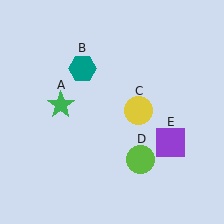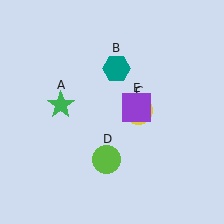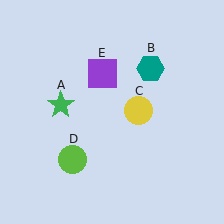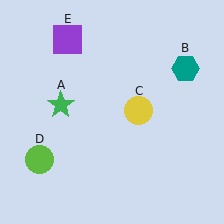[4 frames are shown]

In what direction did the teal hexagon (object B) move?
The teal hexagon (object B) moved right.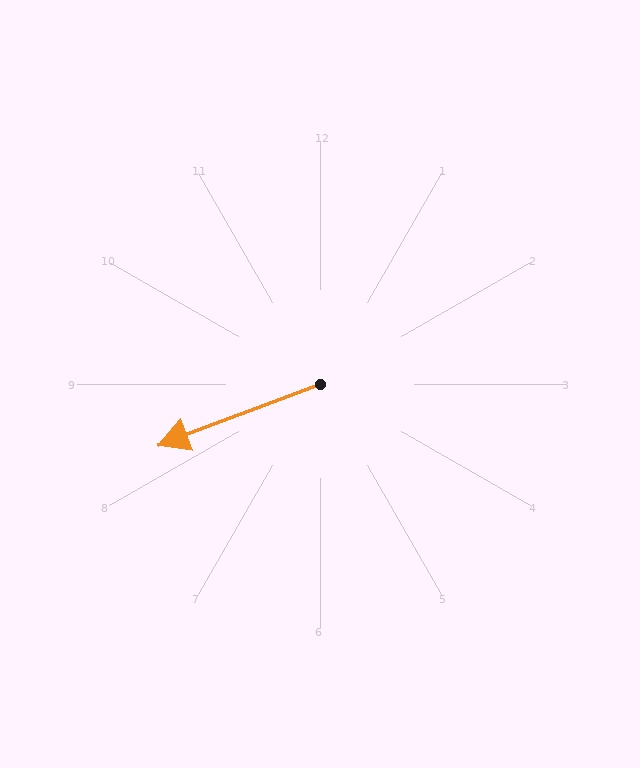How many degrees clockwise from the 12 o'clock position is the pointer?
Approximately 249 degrees.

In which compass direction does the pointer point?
West.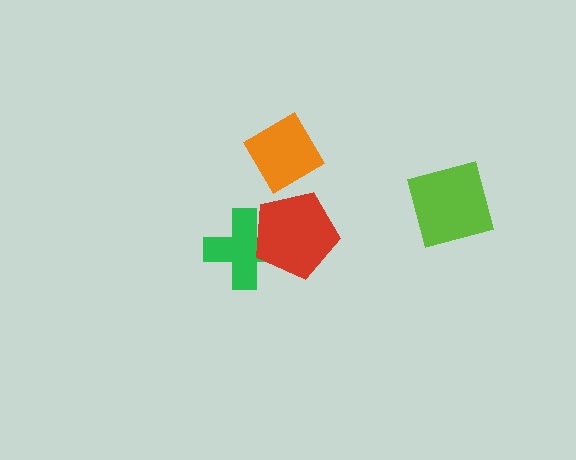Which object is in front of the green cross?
The red pentagon is in front of the green cross.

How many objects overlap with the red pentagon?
1 object overlaps with the red pentagon.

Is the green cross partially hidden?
Yes, it is partially covered by another shape.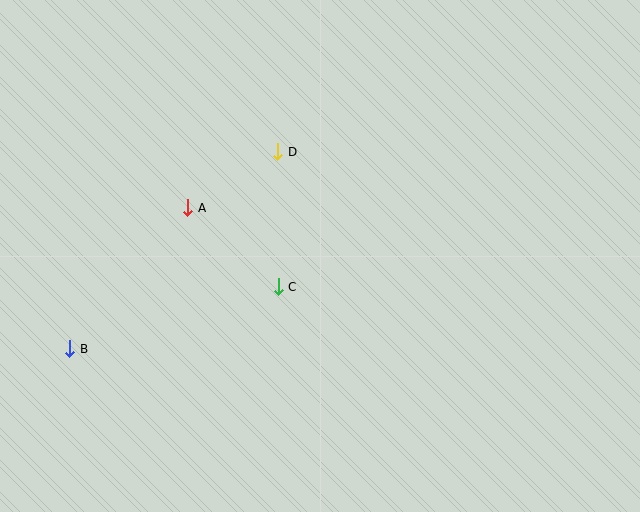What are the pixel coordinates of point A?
Point A is at (188, 208).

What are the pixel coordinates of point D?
Point D is at (278, 152).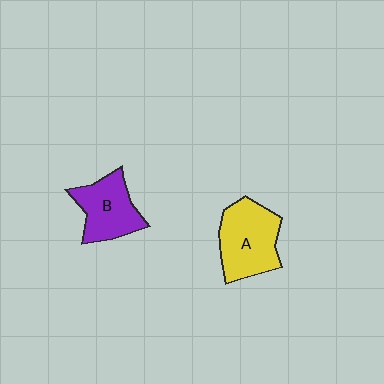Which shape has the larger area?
Shape A (yellow).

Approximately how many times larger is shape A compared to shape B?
Approximately 1.2 times.